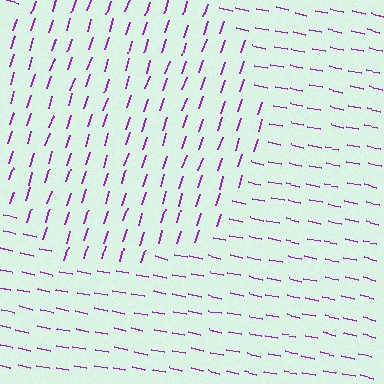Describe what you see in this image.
The image is filled with small purple line segments. A circle region in the image has lines oriented differently from the surrounding lines, creating a visible texture boundary.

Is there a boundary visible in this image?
Yes, there is a texture boundary formed by a change in line orientation.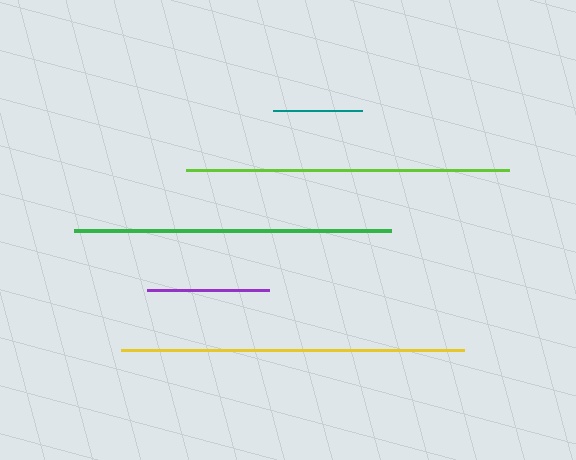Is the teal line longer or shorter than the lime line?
The lime line is longer than the teal line.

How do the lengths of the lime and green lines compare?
The lime and green lines are approximately the same length.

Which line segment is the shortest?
The teal line is the shortest at approximately 89 pixels.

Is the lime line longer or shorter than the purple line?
The lime line is longer than the purple line.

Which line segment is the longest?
The yellow line is the longest at approximately 342 pixels.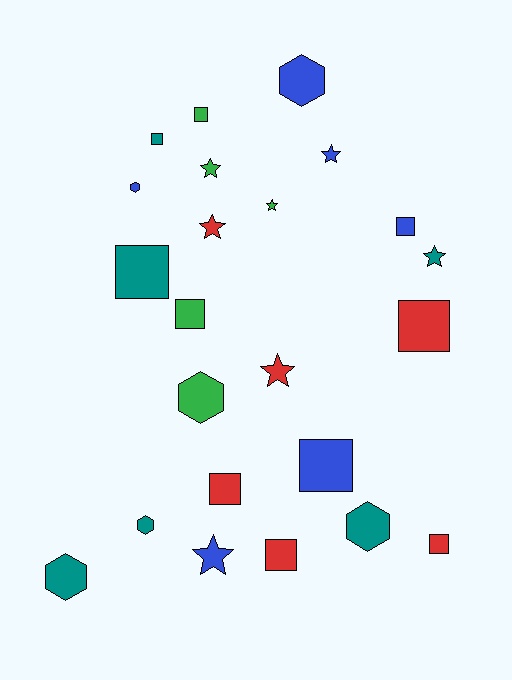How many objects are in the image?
There are 23 objects.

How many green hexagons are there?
There is 1 green hexagon.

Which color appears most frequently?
Teal, with 6 objects.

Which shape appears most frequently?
Square, with 10 objects.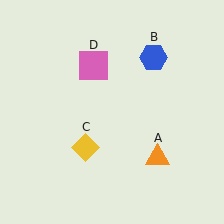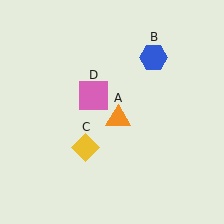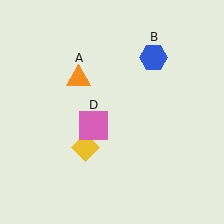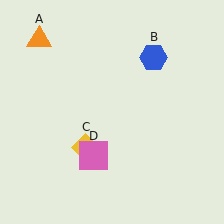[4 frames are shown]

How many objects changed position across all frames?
2 objects changed position: orange triangle (object A), pink square (object D).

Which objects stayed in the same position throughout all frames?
Blue hexagon (object B) and yellow diamond (object C) remained stationary.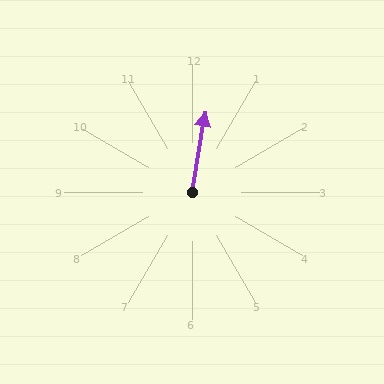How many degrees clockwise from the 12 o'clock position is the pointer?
Approximately 9 degrees.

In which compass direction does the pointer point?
North.